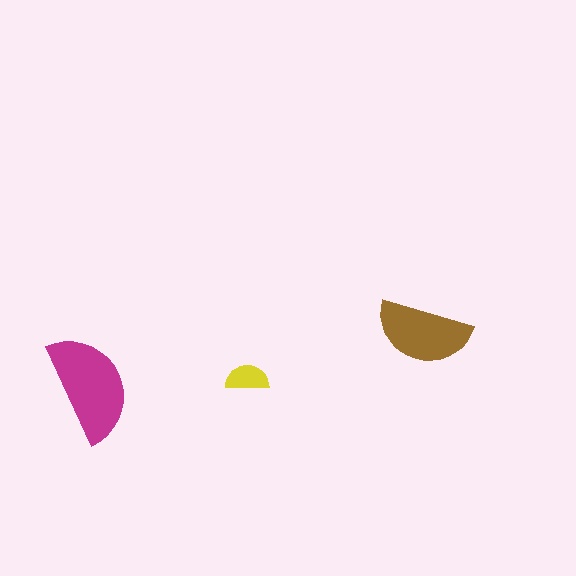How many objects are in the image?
There are 3 objects in the image.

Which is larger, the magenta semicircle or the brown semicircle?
The magenta one.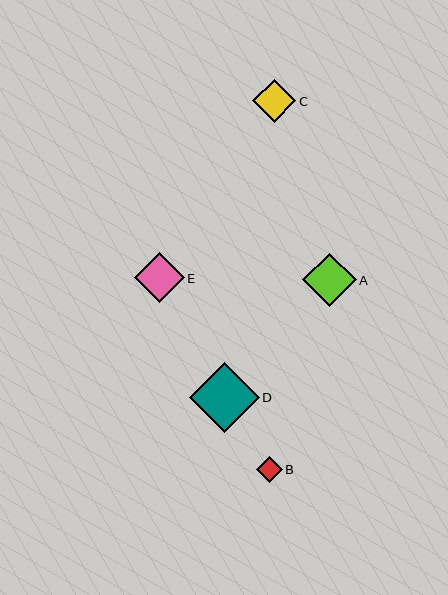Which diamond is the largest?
Diamond D is the largest with a size of approximately 70 pixels.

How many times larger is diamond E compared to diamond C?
Diamond E is approximately 1.1 times the size of diamond C.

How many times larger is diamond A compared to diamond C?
Diamond A is approximately 1.2 times the size of diamond C.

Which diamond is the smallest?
Diamond B is the smallest with a size of approximately 26 pixels.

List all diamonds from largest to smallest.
From largest to smallest: D, A, E, C, B.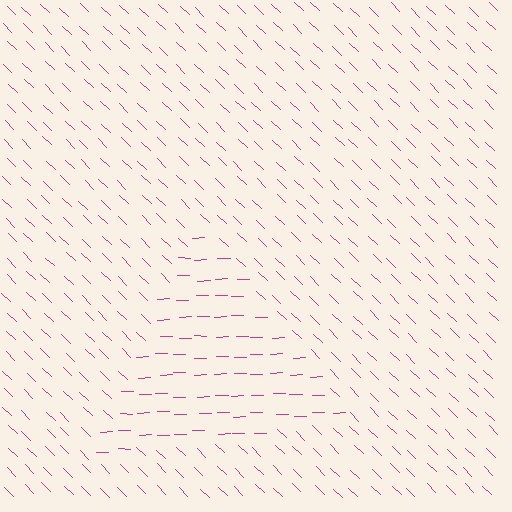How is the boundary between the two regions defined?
The boundary is defined purely by a change in line orientation (approximately 45 degrees difference). All lines are the same color and thickness.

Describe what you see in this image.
The image is filled with small magenta line segments. A triangle region in the image has lines oriented differently from the surrounding lines, creating a visible texture boundary.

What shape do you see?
I see a triangle.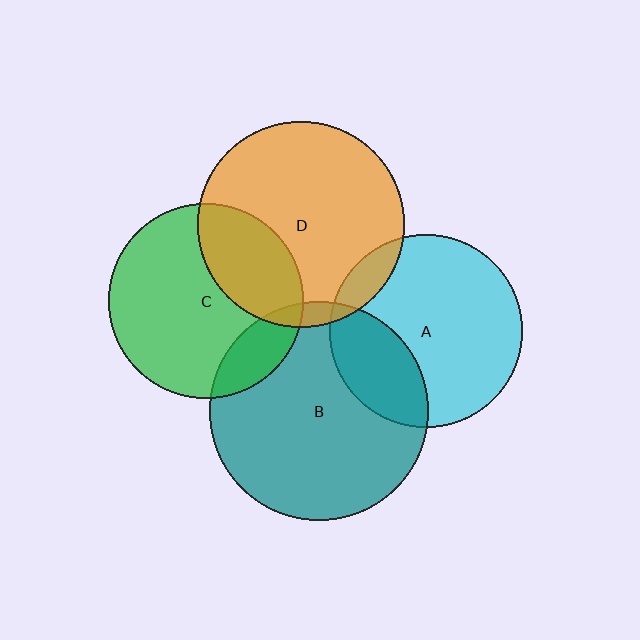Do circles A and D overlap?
Yes.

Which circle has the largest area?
Circle B (teal).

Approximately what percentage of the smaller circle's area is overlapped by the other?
Approximately 10%.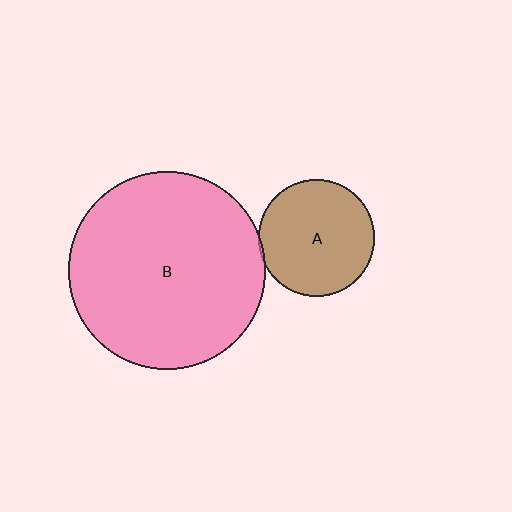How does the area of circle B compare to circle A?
Approximately 2.9 times.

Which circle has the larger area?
Circle B (pink).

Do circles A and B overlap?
Yes.